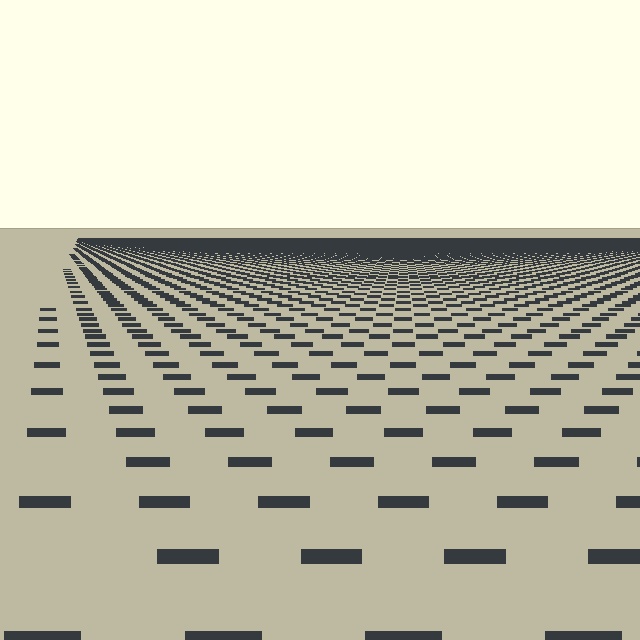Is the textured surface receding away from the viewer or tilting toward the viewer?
The surface is receding away from the viewer. Texture elements get smaller and denser toward the top.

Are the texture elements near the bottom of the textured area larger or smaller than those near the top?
Larger. Near the bottom, elements are closer to the viewer and appear at a bigger on-screen size.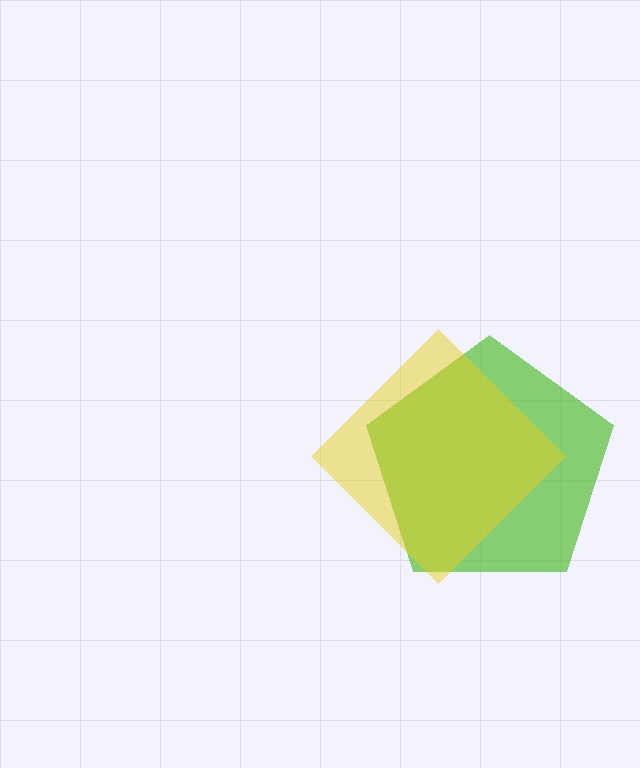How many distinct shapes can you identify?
There are 2 distinct shapes: a lime pentagon, a yellow diamond.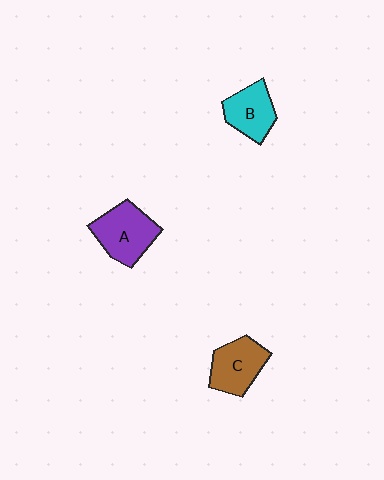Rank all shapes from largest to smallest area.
From largest to smallest: A (purple), C (brown), B (cyan).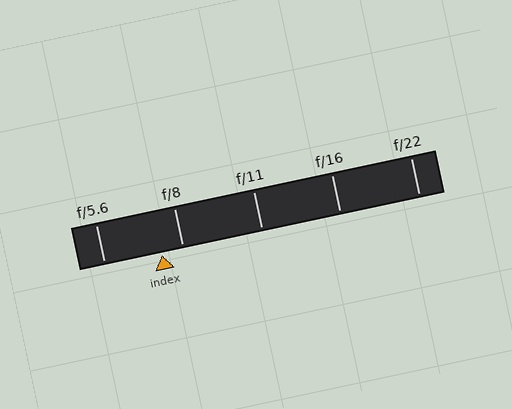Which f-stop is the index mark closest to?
The index mark is closest to f/8.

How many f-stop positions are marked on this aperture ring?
There are 5 f-stop positions marked.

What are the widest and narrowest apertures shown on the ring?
The widest aperture shown is f/5.6 and the narrowest is f/22.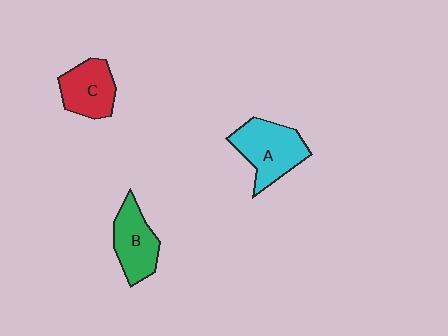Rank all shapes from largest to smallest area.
From largest to smallest: A (cyan), B (green), C (red).